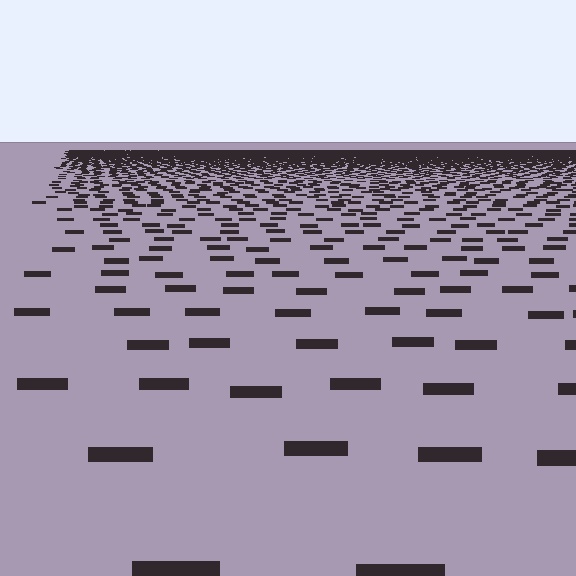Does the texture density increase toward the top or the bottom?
Density increases toward the top.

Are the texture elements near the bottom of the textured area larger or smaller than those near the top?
Larger. Near the bottom, elements are closer to the viewer and appear at a bigger on-screen size.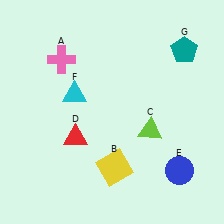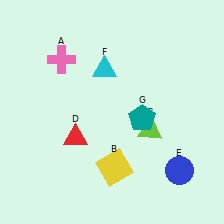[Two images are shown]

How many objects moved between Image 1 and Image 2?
2 objects moved between the two images.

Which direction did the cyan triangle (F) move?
The cyan triangle (F) moved right.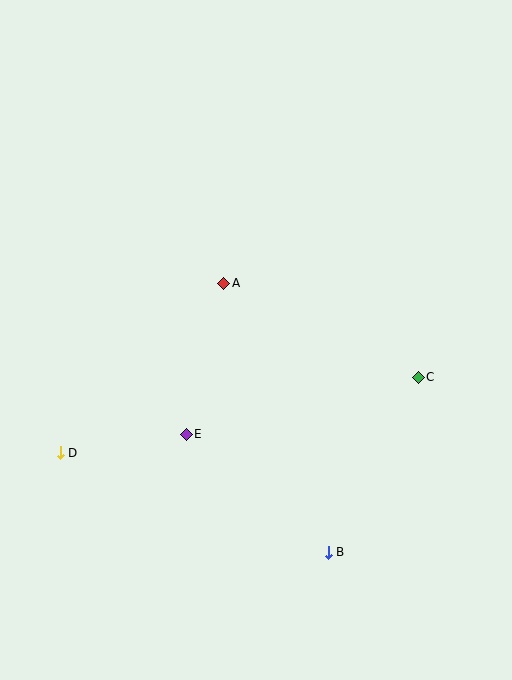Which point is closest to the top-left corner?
Point A is closest to the top-left corner.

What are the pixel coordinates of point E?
Point E is at (186, 434).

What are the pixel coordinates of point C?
Point C is at (418, 377).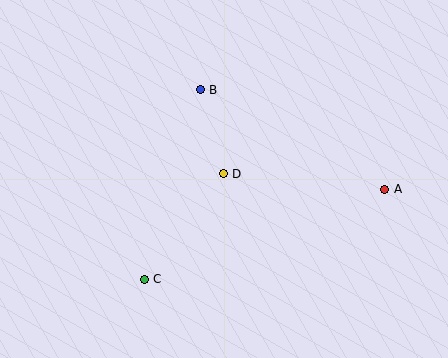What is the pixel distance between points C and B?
The distance between C and B is 197 pixels.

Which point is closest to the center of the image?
Point D at (223, 174) is closest to the center.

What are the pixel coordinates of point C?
Point C is at (144, 279).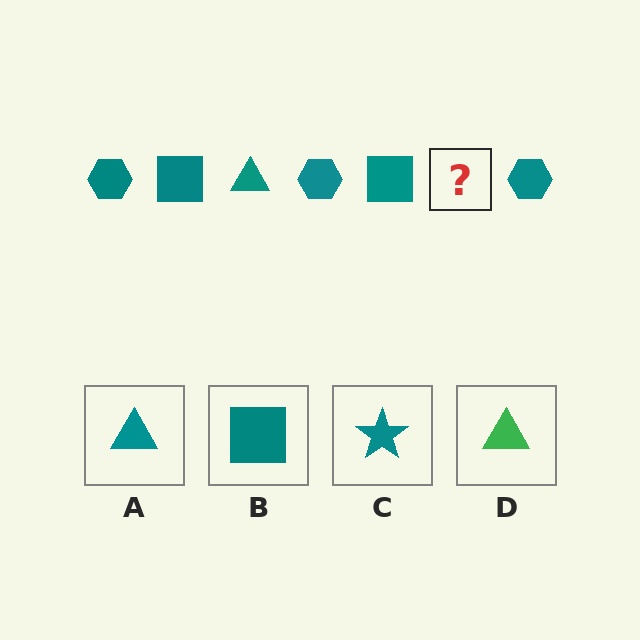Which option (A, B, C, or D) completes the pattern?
A.